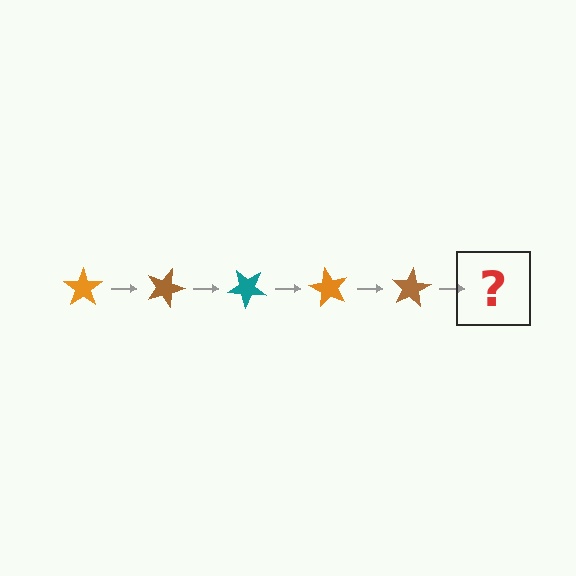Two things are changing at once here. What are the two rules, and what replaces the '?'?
The two rules are that it rotates 20 degrees each step and the color cycles through orange, brown, and teal. The '?' should be a teal star, rotated 100 degrees from the start.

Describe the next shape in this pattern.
It should be a teal star, rotated 100 degrees from the start.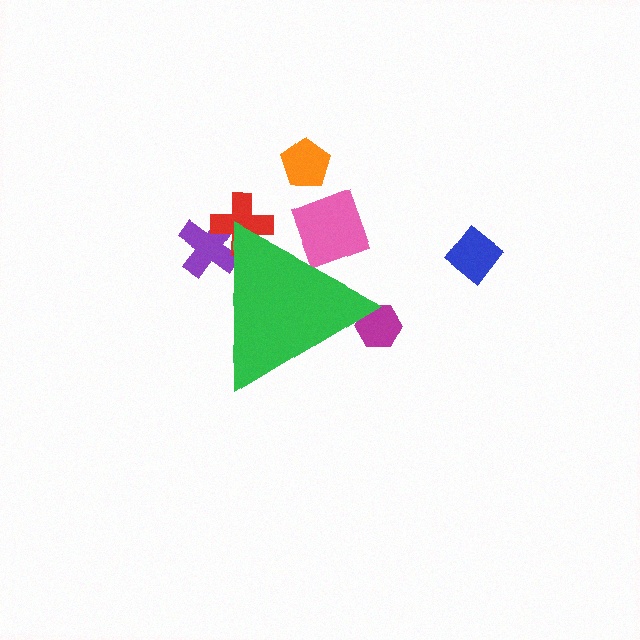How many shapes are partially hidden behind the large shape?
4 shapes are partially hidden.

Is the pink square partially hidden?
Yes, the pink square is partially hidden behind the green triangle.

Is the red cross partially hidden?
Yes, the red cross is partially hidden behind the green triangle.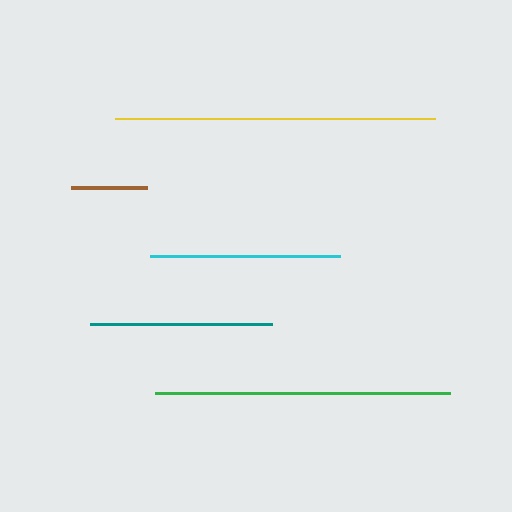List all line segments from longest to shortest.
From longest to shortest: yellow, green, cyan, teal, brown.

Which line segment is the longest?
The yellow line is the longest at approximately 321 pixels.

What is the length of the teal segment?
The teal segment is approximately 181 pixels long.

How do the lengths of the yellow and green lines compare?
The yellow and green lines are approximately the same length.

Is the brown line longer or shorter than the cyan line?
The cyan line is longer than the brown line.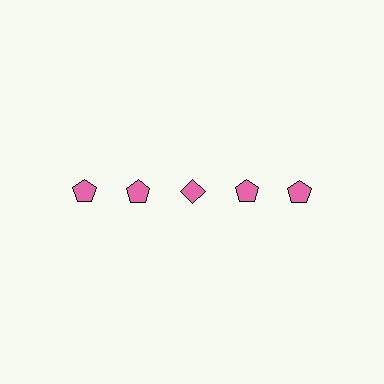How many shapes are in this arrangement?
There are 5 shapes arranged in a grid pattern.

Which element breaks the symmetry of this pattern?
The pink diamond in the top row, center column breaks the symmetry. All other shapes are pink pentagons.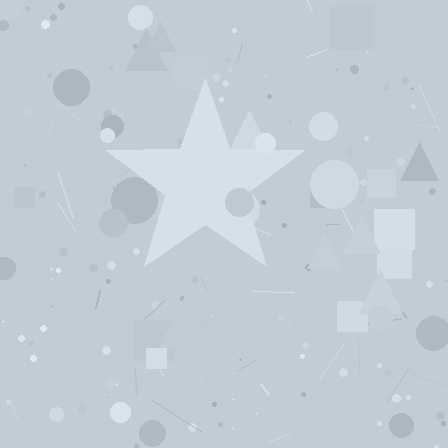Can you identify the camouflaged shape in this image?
The camouflaged shape is a star.